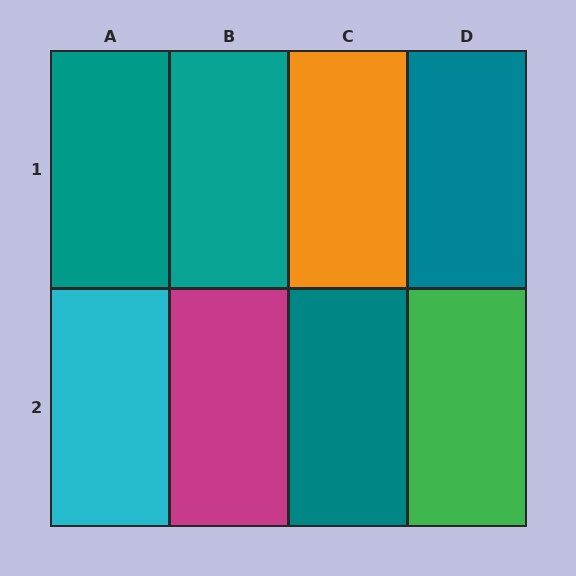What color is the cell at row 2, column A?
Cyan.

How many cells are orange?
1 cell is orange.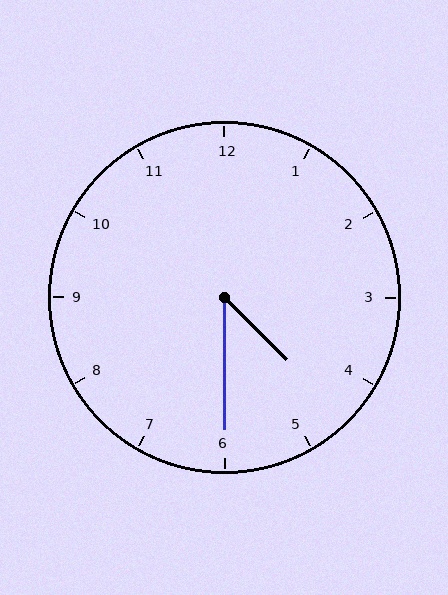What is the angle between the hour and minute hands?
Approximately 45 degrees.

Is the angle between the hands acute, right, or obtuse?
It is acute.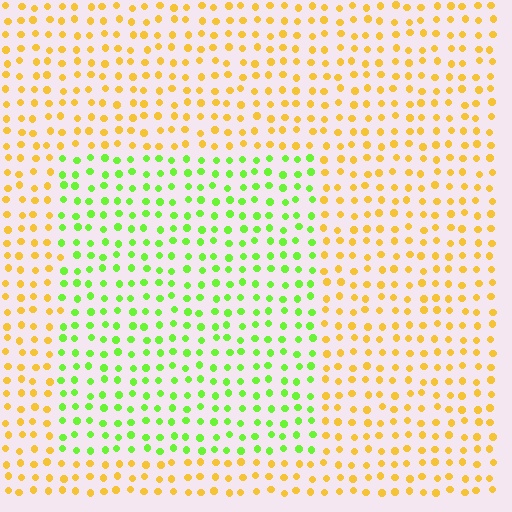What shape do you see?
I see a rectangle.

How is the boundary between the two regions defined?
The boundary is defined purely by a slight shift in hue (about 59 degrees). Spacing, size, and orientation are identical on both sides.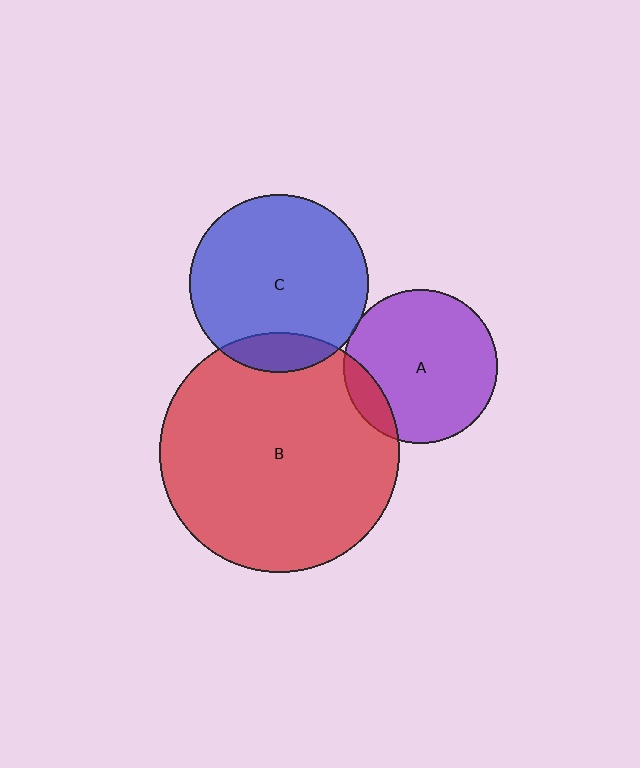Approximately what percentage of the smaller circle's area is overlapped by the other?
Approximately 10%.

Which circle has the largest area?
Circle B (red).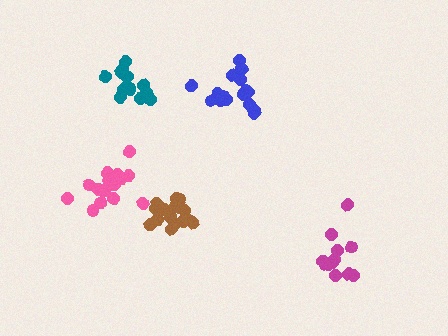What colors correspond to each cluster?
The clusters are colored: teal, brown, blue, magenta, pink.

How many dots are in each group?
Group 1: 14 dots, Group 2: 16 dots, Group 3: 18 dots, Group 4: 12 dots, Group 5: 18 dots (78 total).